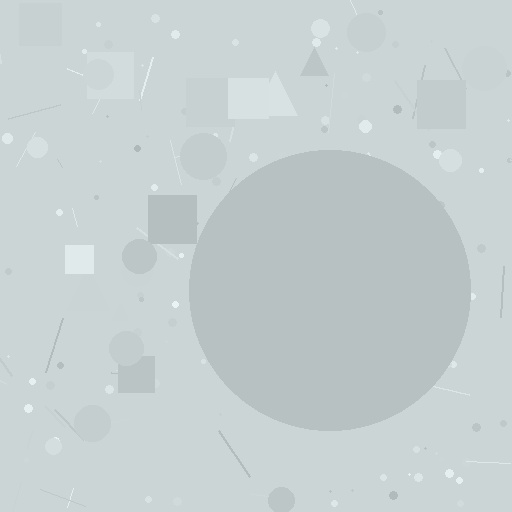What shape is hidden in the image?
A circle is hidden in the image.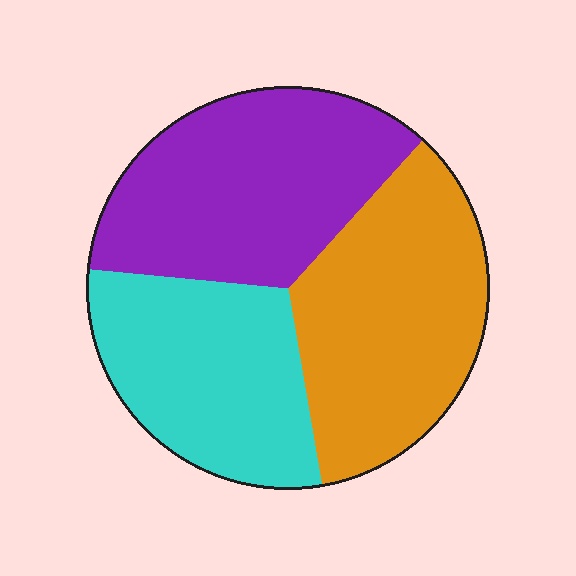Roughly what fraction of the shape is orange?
Orange takes up about three eighths (3/8) of the shape.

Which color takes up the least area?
Cyan, at roughly 30%.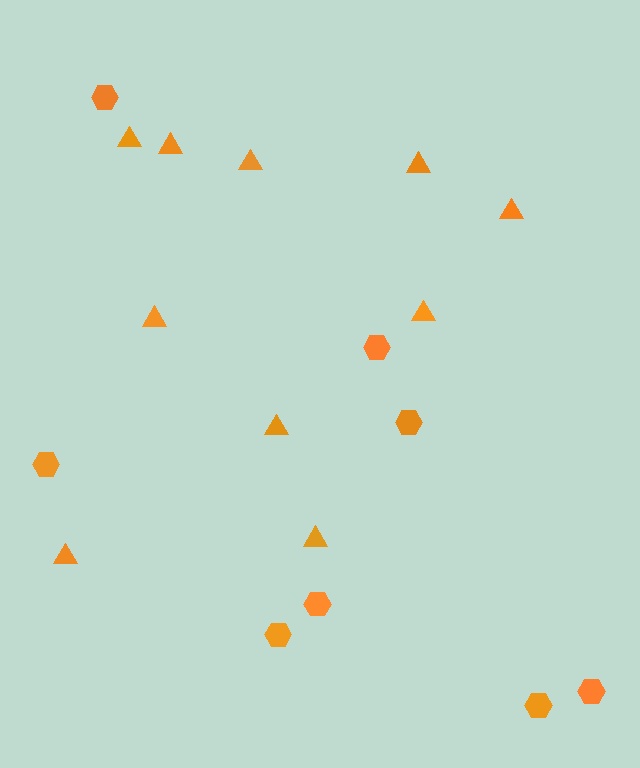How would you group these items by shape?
There are 2 groups: one group of hexagons (8) and one group of triangles (10).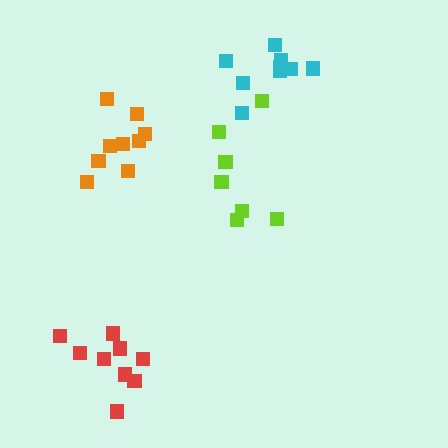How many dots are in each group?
Group 1: 9 dots, Group 2: 7 dots, Group 3: 9 dots, Group 4: 9 dots (34 total).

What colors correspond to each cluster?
The clusters are colored: cyan, lime, red, orange.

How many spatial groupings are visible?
There are 4 spatial groupings.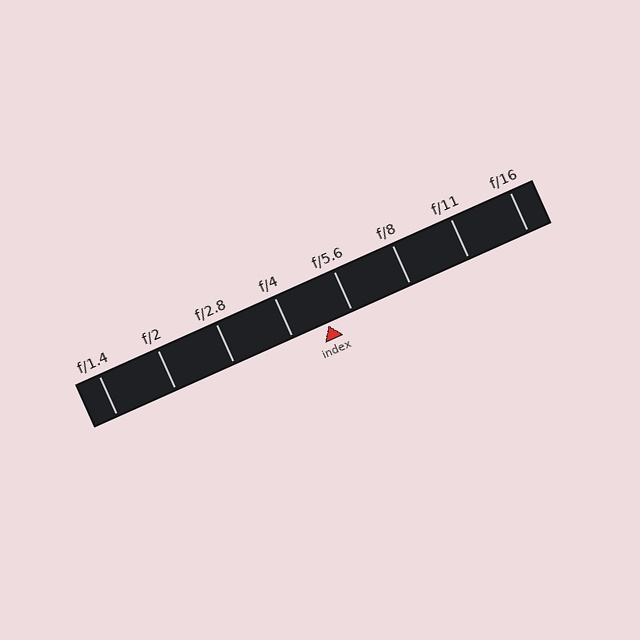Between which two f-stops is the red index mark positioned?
The index mark is between f/4 and f/5.6.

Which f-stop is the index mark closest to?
The index mark is closest to f/5.6.